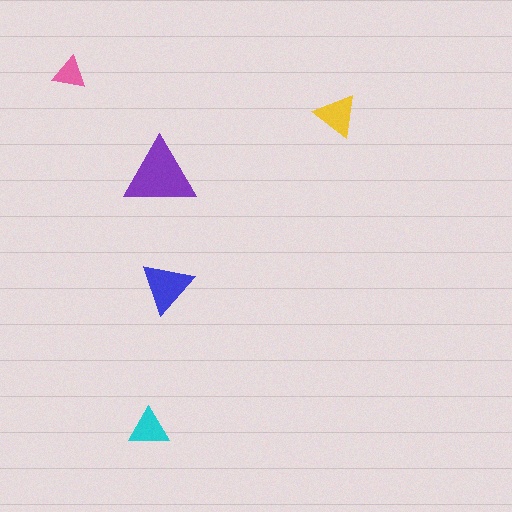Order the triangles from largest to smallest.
the purple one, the blue one, the yellow one, the cyan one, the pink one.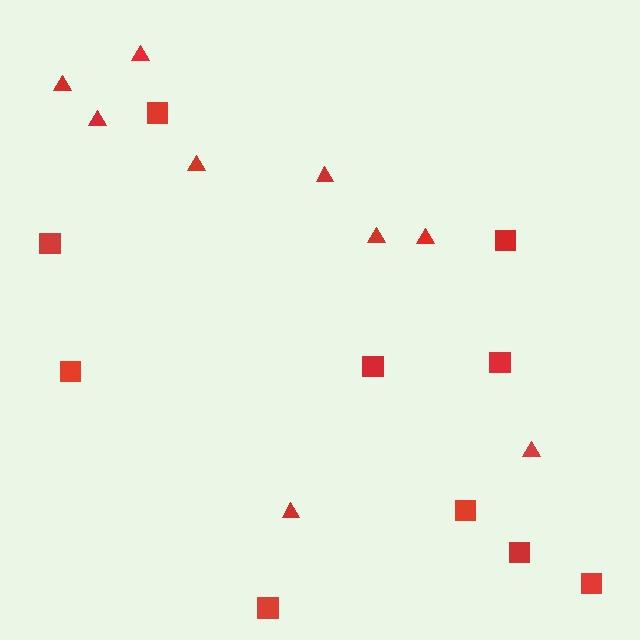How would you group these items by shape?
There are 2 groups: one group of triangles (9) and one group of squares (10).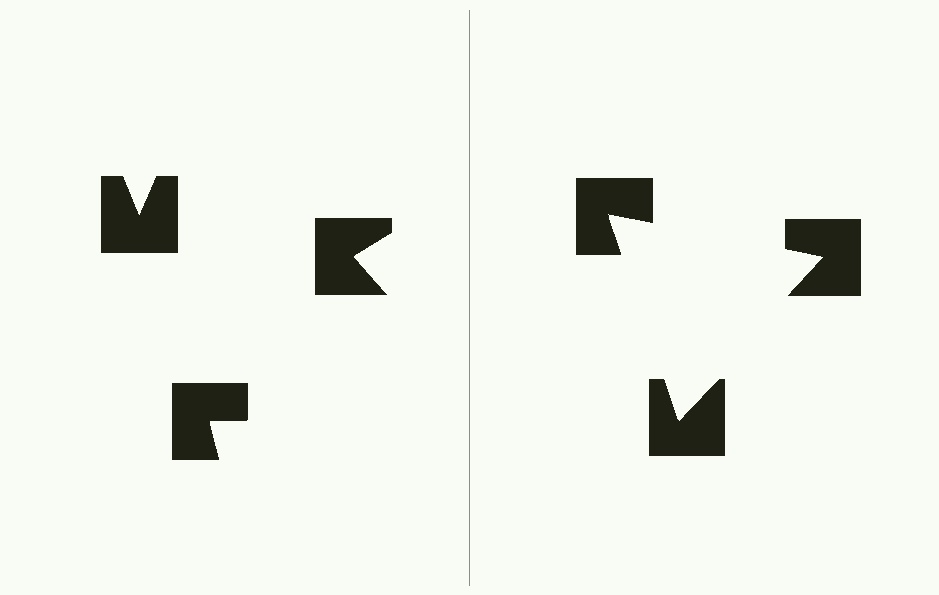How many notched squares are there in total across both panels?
6 — 3 on each side.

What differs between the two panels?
The notched squares are positioned identically on both sides; only the wedge orientations differ. On the right they align to a triangle; on the left they are misaligned.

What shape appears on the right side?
An illusory triangle.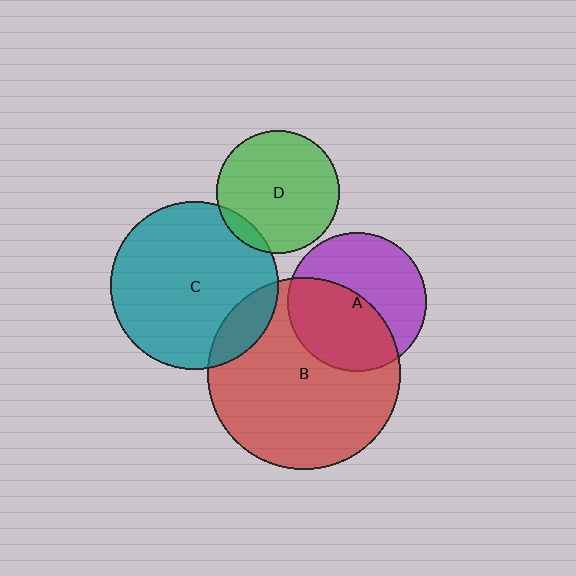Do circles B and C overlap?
Yes.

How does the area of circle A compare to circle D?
Approximately 1.3 times.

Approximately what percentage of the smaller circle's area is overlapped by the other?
Approximately 15%.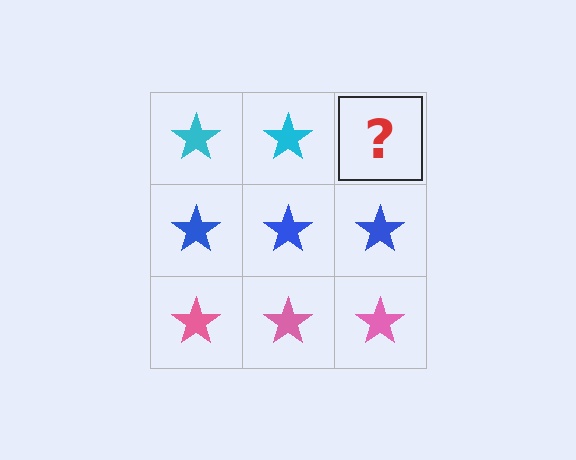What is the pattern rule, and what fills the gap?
The rule is that each row has a consistent color. The gap should be filled with a cyan star.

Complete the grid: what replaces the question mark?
The question mark should be replaced with a cyan star.